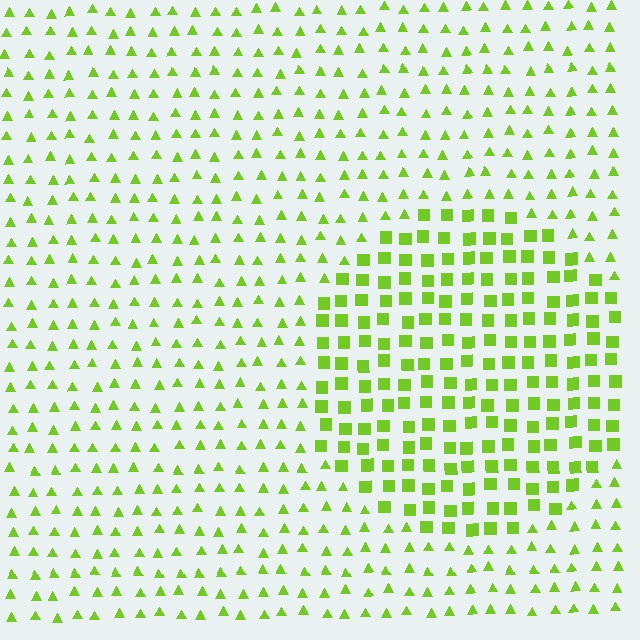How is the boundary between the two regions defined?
The boundary is defined by a change in element shape: squares inside vs. triangles outside. All elements share the same color and spacing.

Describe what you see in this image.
The image is filled with small lime elements arranged in a uniform grid. A circle-shaped region contains squares, while the surrounding area contains triangles. The boundary is defined purely by the change in element shape.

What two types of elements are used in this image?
The image uses squares inside the circle region and triangles outside it.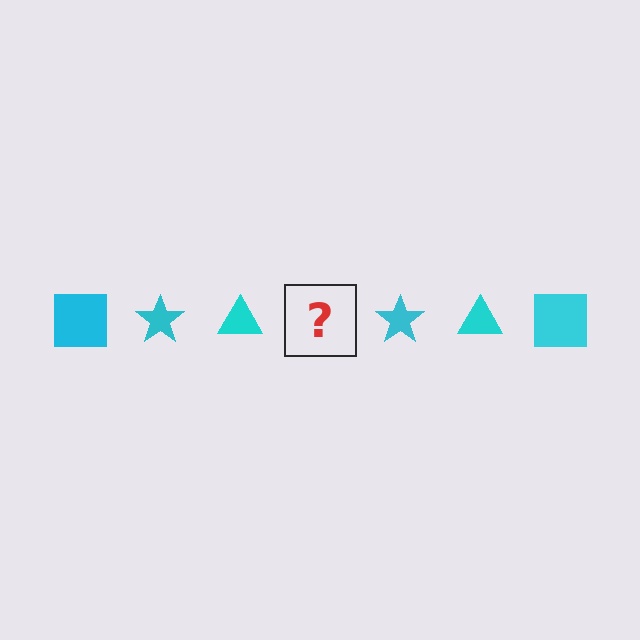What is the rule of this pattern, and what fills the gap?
The rule is that the pattern cycles through square, star, triangle shapes in cyan. The gap should be filled with a cyan square.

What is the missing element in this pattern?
The missing element is a cyan square.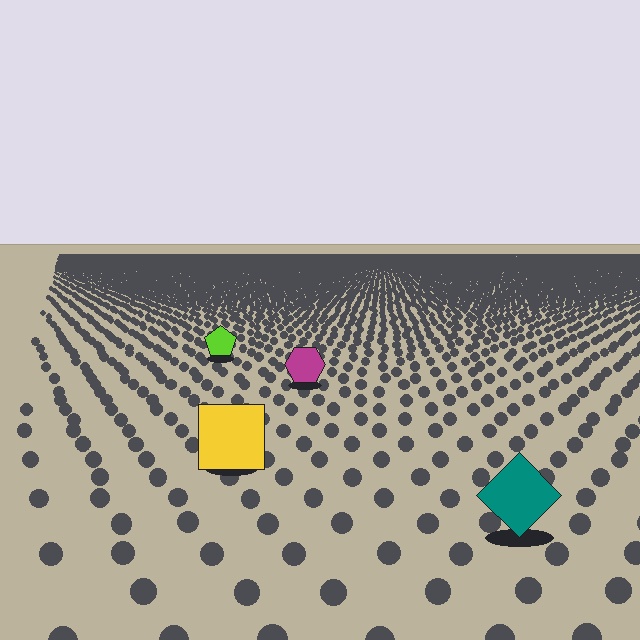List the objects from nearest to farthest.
From nearest to farthest: the teal diamond, the yellow square, the magenta hexagon, the lime pentagon.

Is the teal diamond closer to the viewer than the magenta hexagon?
Yes. The teal diamond is closer — you can tell from the texture gradient: the ground texture is coarser near it.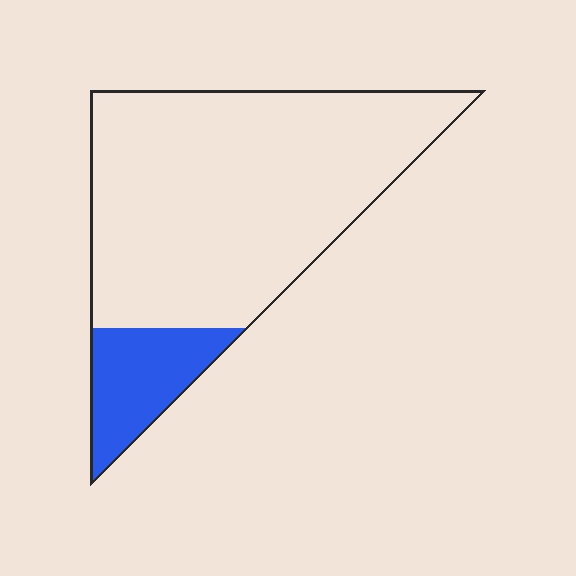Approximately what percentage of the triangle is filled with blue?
Approximately 15%.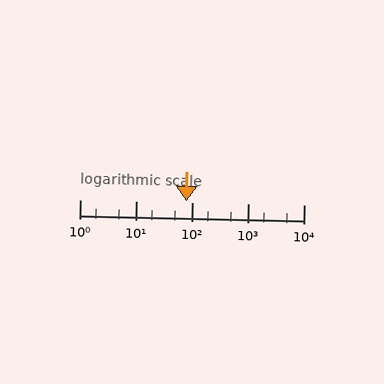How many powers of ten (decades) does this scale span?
The scale spans 4 decades, from 1 to 10000.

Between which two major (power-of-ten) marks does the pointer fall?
The pointer is between 10 and 100.